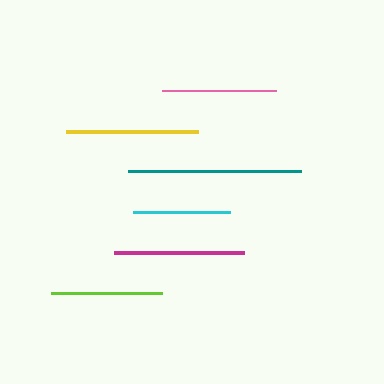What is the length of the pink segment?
The pink segment is approximately 114 pixels long.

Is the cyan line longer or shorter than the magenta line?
The magenta line is longer than the cyan line.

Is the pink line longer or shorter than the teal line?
The teal line is longer than the pink line.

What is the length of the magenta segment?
The magenta segment is approximately 130 pixels long.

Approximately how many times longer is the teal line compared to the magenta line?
The teal line is approximately 1.3 times the length of the magenta line.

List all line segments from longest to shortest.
From longest to shortest: teal, yellow, magenta, pink, lime, cyan.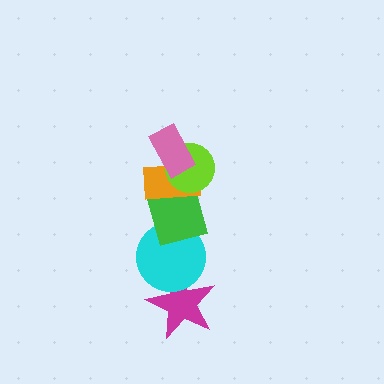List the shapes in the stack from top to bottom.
From top to bottom: the pink rectangle, the lime circle, the orange rectangle, the green square, the cyan circle, the magenta star.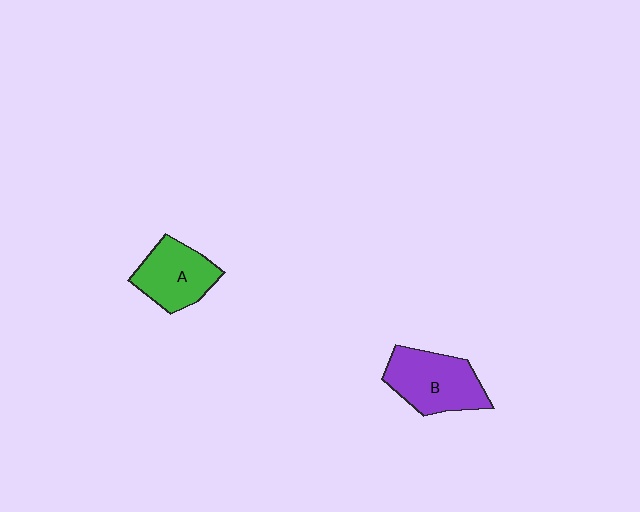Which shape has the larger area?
Shape B (purple).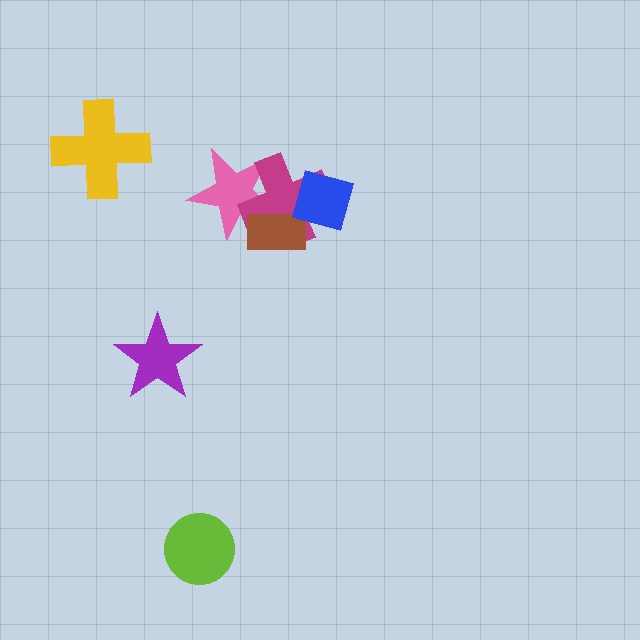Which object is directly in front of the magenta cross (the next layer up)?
The brown rectangle is directly in front of the magenta cross.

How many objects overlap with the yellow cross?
0 objects overlap with the yellow cross.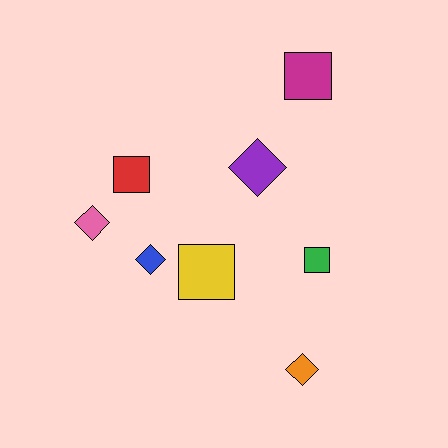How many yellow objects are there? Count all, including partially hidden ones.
There is 1 yellow object.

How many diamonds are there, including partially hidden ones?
There are 4 diamonds.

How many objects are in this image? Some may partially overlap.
There are 8 objects.